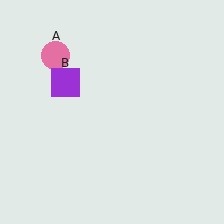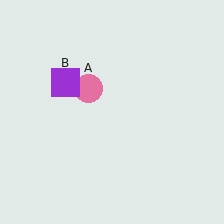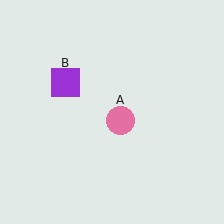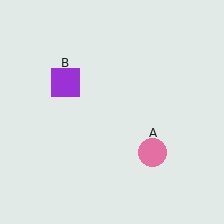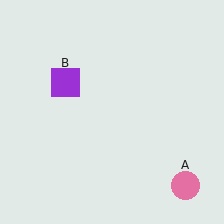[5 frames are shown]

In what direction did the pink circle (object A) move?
The pink circle (object A) moved down and to the right.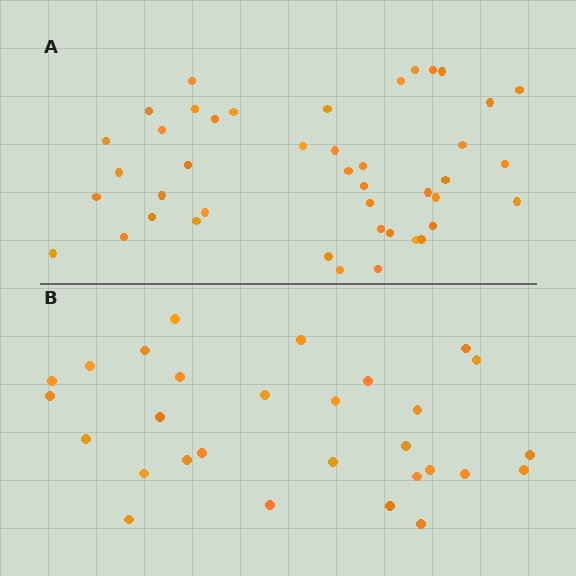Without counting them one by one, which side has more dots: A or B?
Region A (the top region) has more dots.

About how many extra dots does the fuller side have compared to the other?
Region A has approximately 15 more dots than region B.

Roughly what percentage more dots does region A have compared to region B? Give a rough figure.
About 50% more.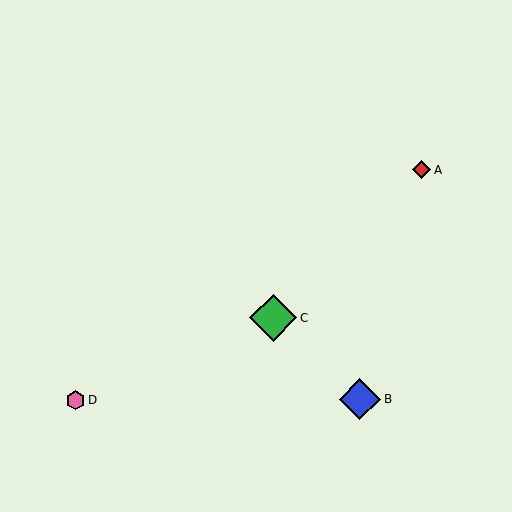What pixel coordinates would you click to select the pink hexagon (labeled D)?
Click at (76, 400) to select the pink hexagon D.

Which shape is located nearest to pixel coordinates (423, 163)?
The red diamond (labeled A) at (421, 170) is nearest to that location.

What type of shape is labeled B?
Shape B is a blue diamond.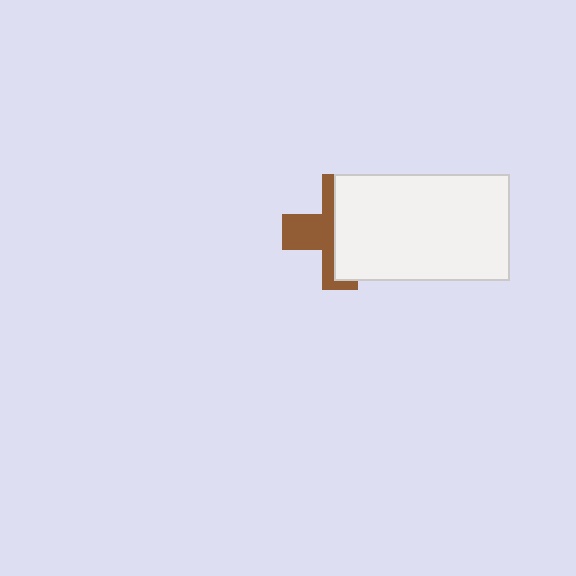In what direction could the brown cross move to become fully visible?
The brown cross could move left. That would shift it out from behind the white rectangle entirely.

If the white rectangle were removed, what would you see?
You would see the complete brown cross.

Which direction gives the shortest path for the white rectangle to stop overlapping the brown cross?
Moving right gives the shortest separation.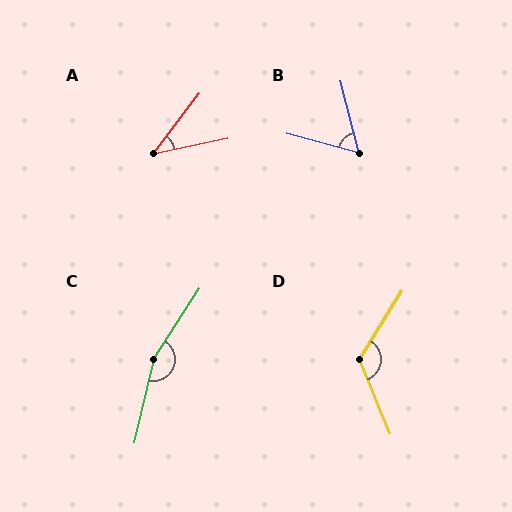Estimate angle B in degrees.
Approximately 61 degrees.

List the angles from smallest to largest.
A (41°), B (61°), D (126°), C (160°).